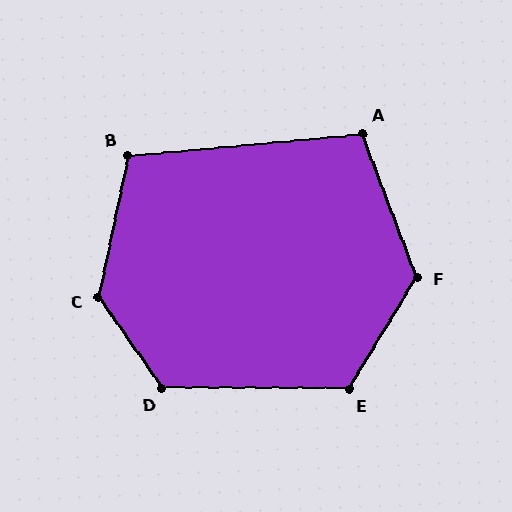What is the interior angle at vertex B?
Approximately 107 degrees (obtuse).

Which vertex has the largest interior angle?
C, at approximately 134 degrees.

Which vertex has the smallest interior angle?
A, at approximately 105 degrees.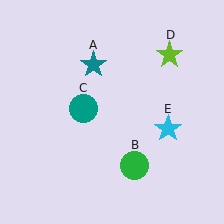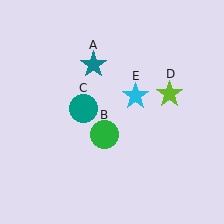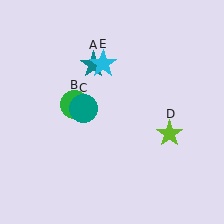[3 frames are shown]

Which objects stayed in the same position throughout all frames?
Teal star (object A) and teal circle (object C) remained stationary.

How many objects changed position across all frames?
3 objects changed position: green circle (object B), lime star (object D), cyan star (object E).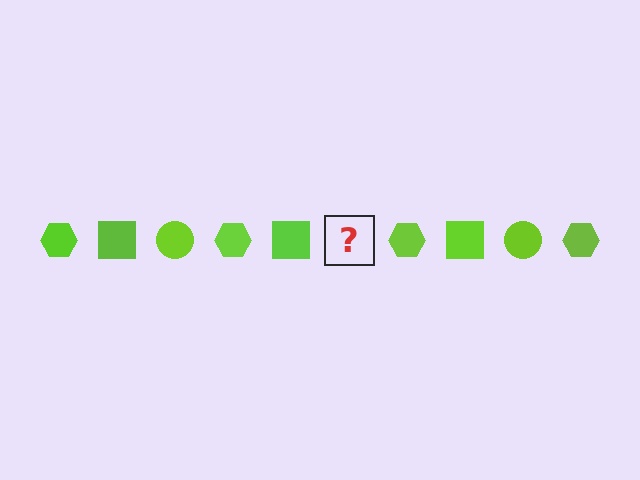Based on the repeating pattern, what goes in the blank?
The blank should be a lime circle.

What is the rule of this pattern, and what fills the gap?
The rule is that the pattern cycles through hexagon, square, circle shapes in lime. The gap should be filled with a lime circle.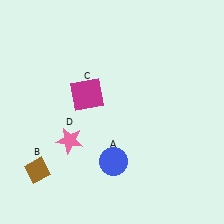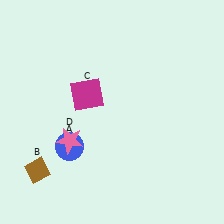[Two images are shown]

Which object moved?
The blue circle (A) moved left.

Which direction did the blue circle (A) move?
The blue circle (A) moved left.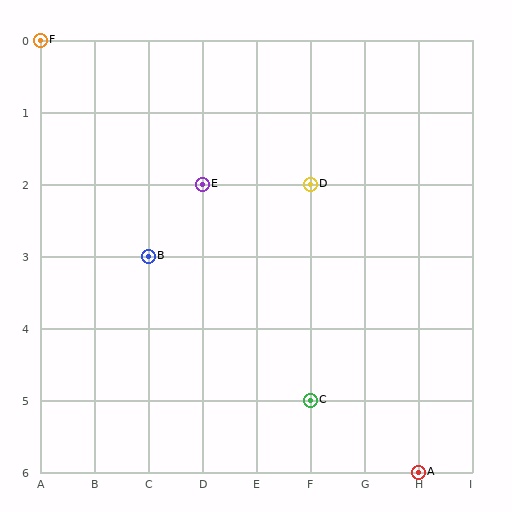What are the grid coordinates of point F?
Point F is at grid coordinates (A, 0).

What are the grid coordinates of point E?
Point E is at grid coordinates (D, 2).